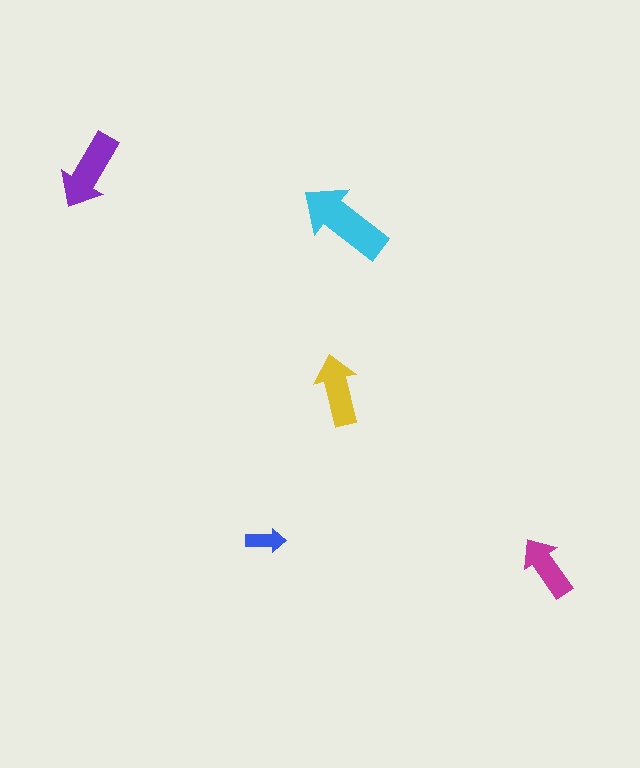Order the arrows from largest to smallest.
the cyan one, the purple one, the yellow one, the magenta one, the blue one.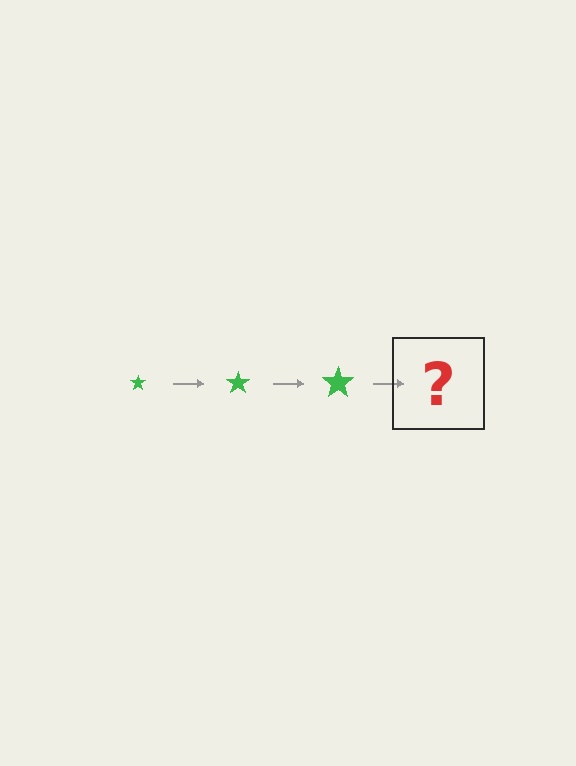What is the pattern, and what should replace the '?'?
The pattern is that the star gets progressively larger each step. The '?' should be a green star, larger than the previous one.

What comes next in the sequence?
The next element should be a green star, larger than the previous one.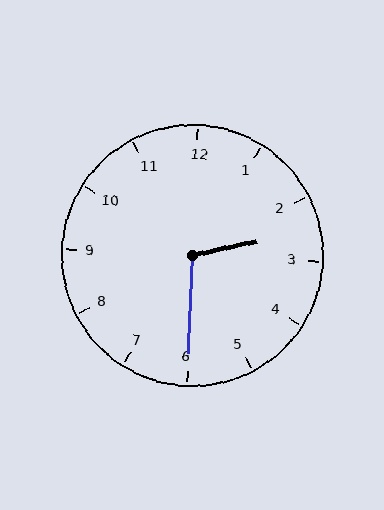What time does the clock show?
2:30.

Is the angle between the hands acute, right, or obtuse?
It is obtuse.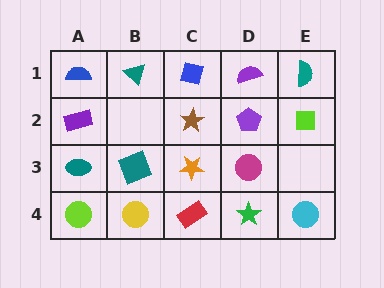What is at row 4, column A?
A lime circle.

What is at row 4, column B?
A yellow circle.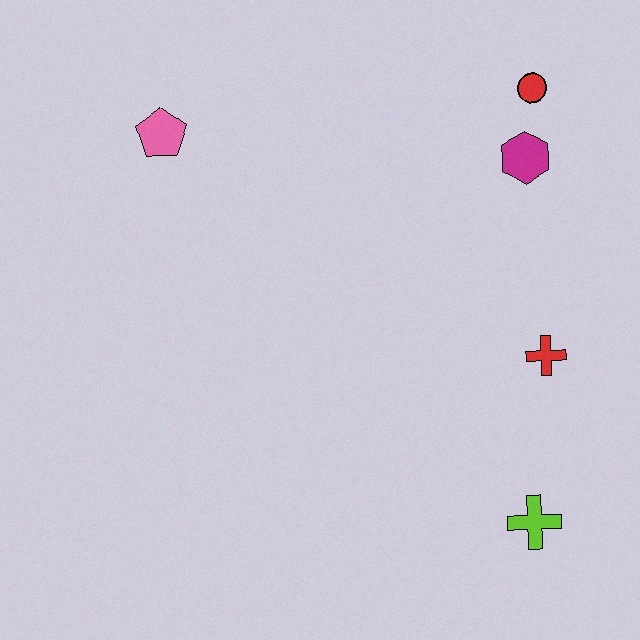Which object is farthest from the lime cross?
The pink pentagon is farthest from the lime cross.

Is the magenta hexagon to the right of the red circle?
No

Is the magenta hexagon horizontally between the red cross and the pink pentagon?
Yes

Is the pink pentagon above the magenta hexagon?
Yes